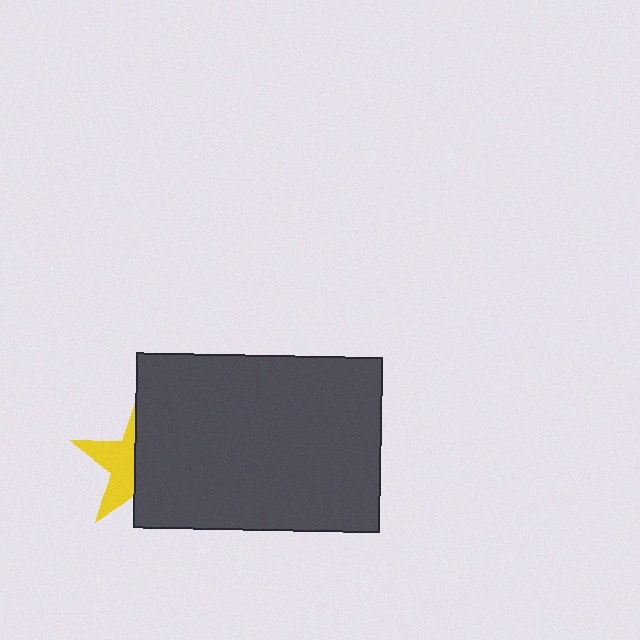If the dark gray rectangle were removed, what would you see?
You would see the complete yellow star.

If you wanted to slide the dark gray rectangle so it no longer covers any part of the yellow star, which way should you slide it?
Slide it right — that is the most direct way to separate the two shapes.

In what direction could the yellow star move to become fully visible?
The yellow star could move left. That would shift it out from behind the dark gray rectangle entirely.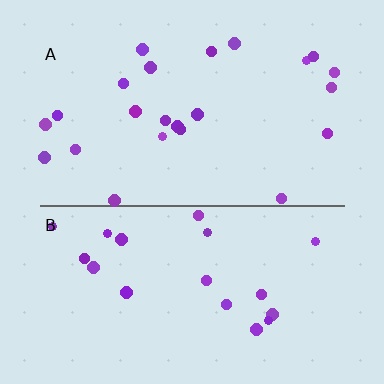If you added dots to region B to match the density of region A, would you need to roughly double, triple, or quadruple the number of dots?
Approximately double.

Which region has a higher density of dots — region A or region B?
A (the top).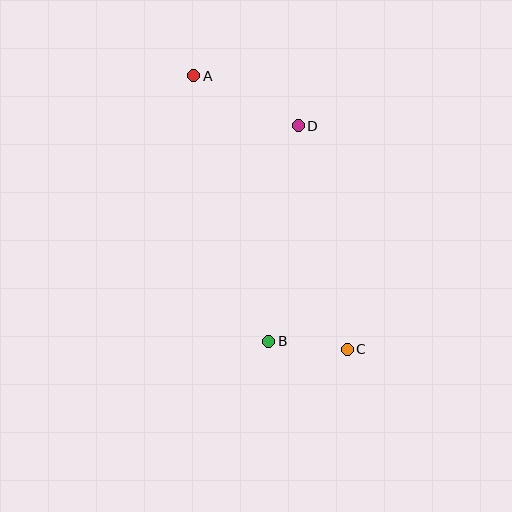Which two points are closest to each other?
Points B and C are closest to each other.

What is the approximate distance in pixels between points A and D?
The distance between A and D is approximately 116 pixels.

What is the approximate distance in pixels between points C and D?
The distance between C and D is approximately 229 pixels.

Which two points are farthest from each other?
Points A and C are farthest from each other.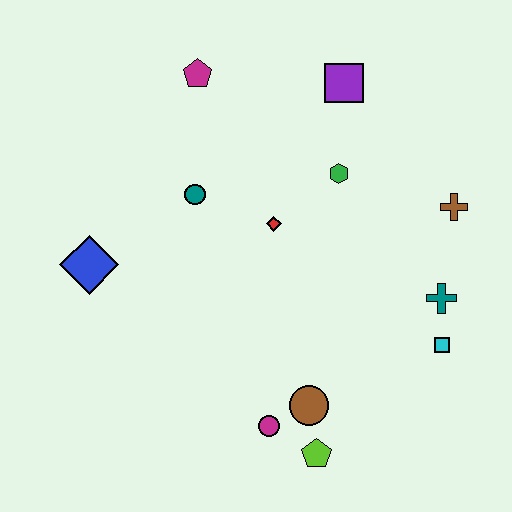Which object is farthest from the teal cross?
The blue diamond is farthest from the teal cross.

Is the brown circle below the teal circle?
Yes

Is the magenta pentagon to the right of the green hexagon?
No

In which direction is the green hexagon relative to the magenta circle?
The green hexagon is above the magenta circle.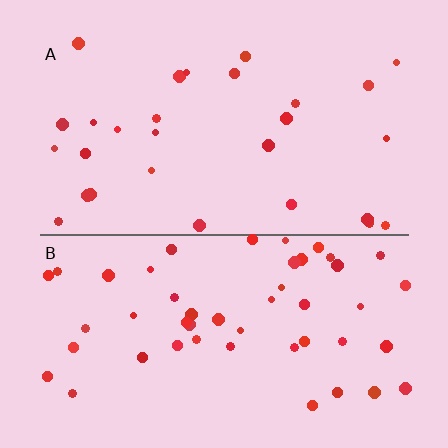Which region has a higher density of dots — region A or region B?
B (the bottom).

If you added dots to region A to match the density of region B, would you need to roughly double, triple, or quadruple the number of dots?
Approximately double.